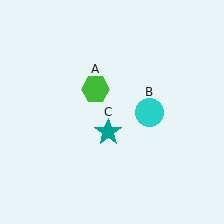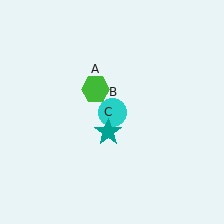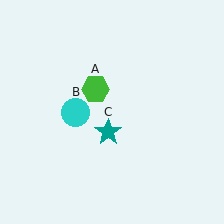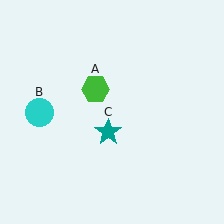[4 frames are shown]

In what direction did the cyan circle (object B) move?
The cyan circle (object B) moved left.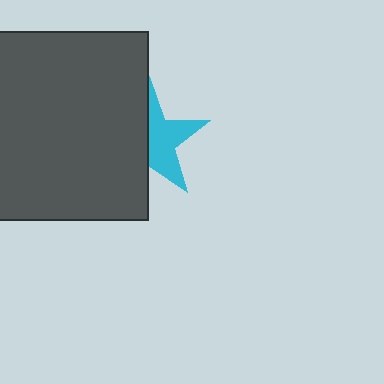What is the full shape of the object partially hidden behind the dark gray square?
The partially hidden object is a cyan star.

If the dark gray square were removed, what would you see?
You would see the complete cyan star.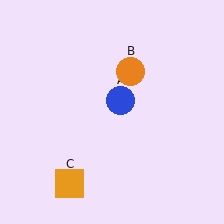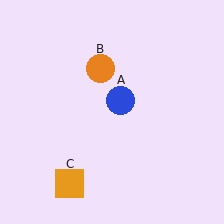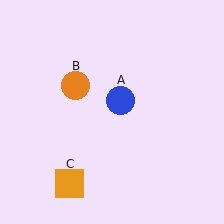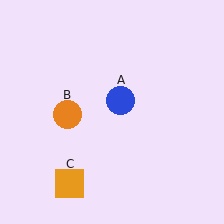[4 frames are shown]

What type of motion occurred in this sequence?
The orange circle (object B) rotated counterclockwise around the center of the scene.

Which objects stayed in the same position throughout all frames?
Blue circle (object A) and orange square (object C) remained stationary.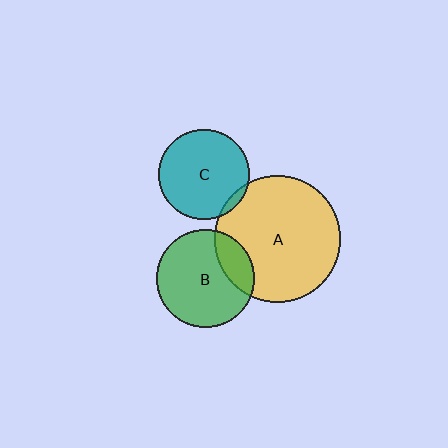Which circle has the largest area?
Circle A (yellow).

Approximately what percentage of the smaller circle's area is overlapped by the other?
Approximately 20%.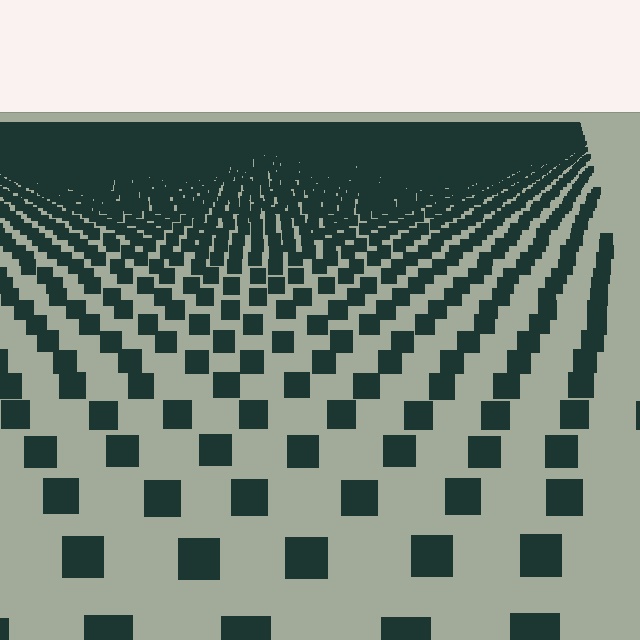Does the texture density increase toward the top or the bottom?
Density increases toward the top.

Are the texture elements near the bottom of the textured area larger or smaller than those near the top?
Larger. Near the bottom, elements are closer to the viewer and appear at a bigger on-screen size.